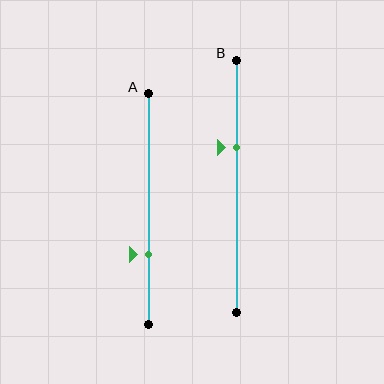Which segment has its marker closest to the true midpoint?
Segment B has its marker closest to the true midpoint.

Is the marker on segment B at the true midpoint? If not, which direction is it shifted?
No, the marker on segment B is shifted upward by about 15% of the segment length.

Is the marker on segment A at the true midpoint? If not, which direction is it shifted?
No, the marker on segment A is shifted downward by about 20% of the segment length.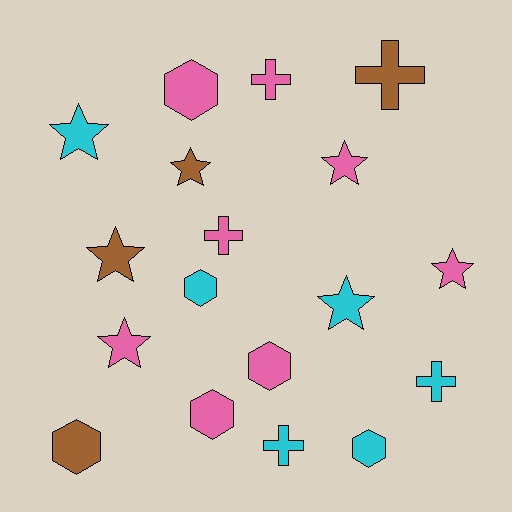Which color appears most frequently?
Pink, with 8 objects.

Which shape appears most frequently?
Star, with 7 objects.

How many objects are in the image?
There are 18 objects.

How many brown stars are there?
There are 2 brown stars.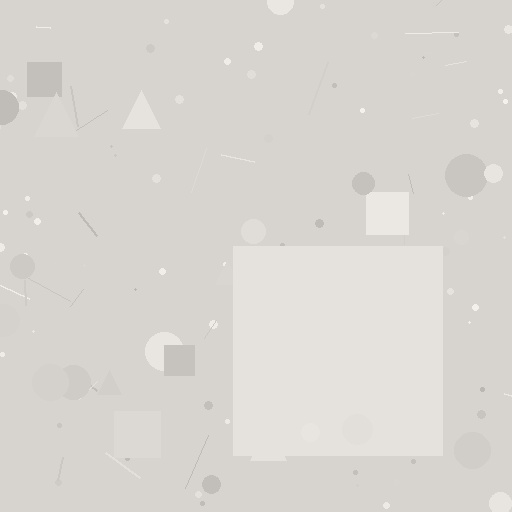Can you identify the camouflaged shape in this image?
The camouflaged shape is a square.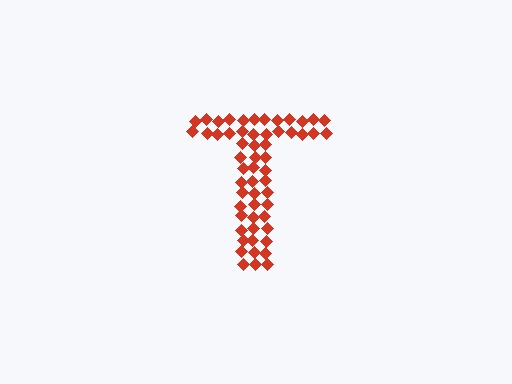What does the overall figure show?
The overall figure shows the letter T.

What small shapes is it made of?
It is made of small diamonds.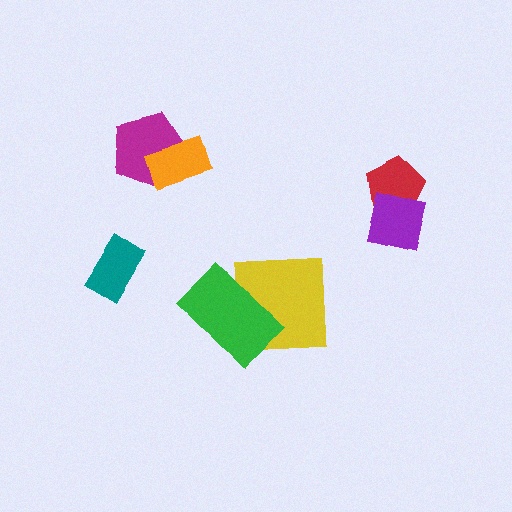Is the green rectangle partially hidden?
No, no other shape covers it.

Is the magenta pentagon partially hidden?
Yes, it is partially covered by another shape.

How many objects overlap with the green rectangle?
1 object overlaps with the green rectangle.